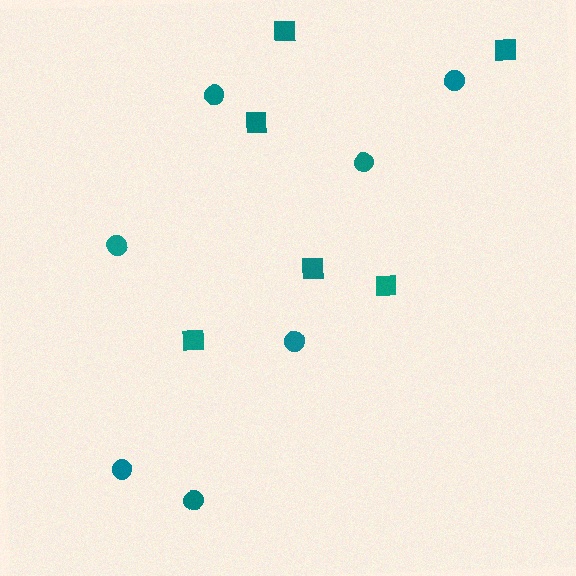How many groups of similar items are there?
There are 2 groups: one group of squares (6) and one group of circles (7).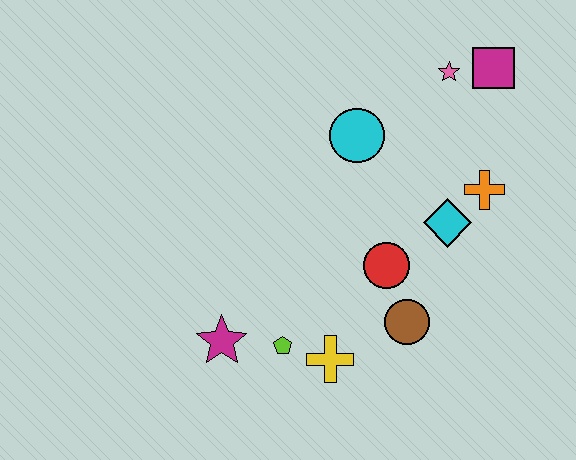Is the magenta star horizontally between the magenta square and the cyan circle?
No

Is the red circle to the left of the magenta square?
Yes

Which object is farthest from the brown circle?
The magenta square is farthest from the brown circle.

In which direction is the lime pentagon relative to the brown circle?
The lime pentagon is to the left of the brown circle.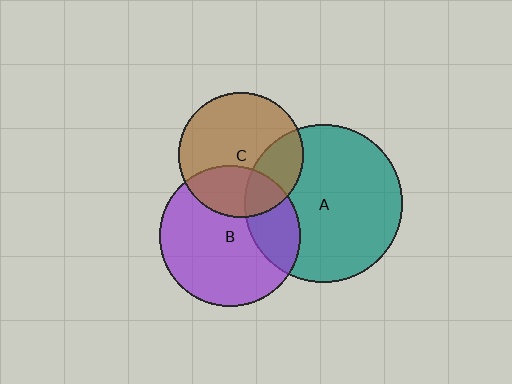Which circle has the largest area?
Circle A (teal).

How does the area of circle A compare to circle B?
Approximately 1.3 times.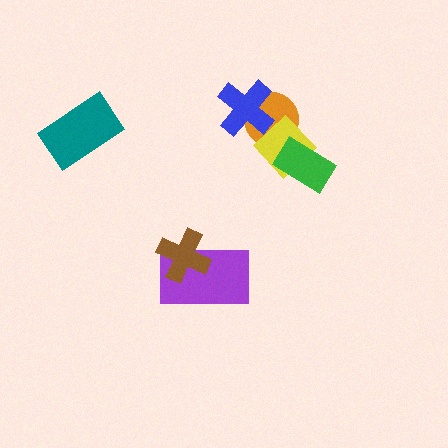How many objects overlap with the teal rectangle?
0 objects overlap with the teal rectangle.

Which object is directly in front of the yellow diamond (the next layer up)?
The blue cross is directly in front of the yellow diamond.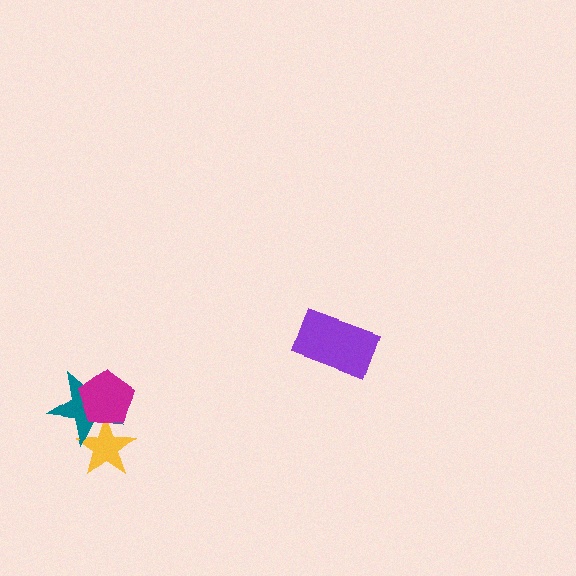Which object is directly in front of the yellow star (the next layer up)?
The teal star is directly in front of the yellow star.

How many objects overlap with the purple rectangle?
0 objects overlap with the purple rectangle.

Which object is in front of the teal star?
The magenta pentagon is in front of the teal star.